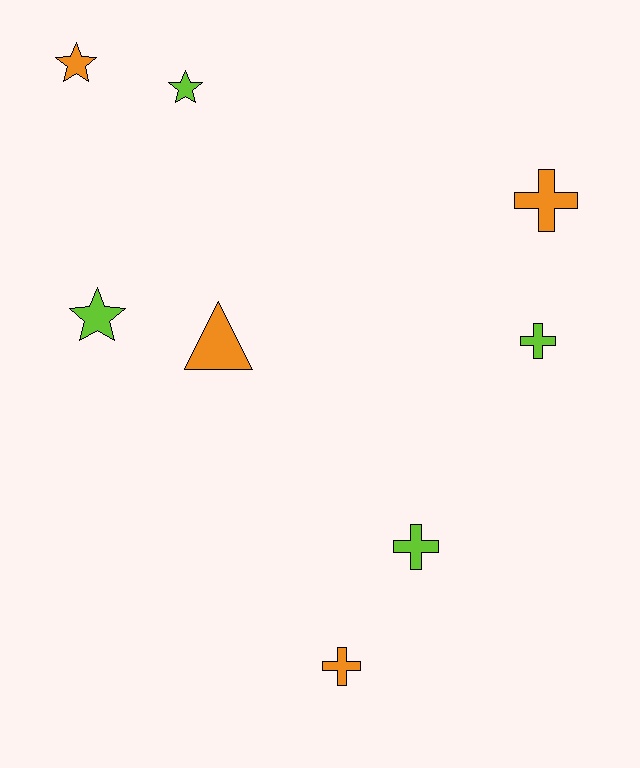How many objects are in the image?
There are 8 objects.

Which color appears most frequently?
Lime, with 4 objects.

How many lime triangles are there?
There are no lime triangles.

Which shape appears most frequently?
Cross, with 4 objects.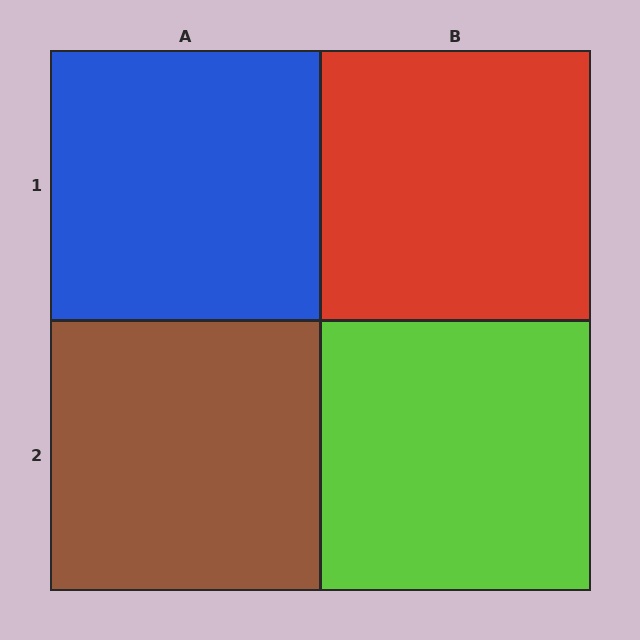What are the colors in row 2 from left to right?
Brown, lime.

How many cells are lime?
1 cell is lime.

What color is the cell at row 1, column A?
Blue.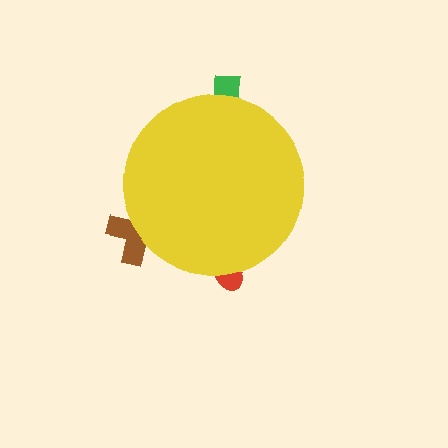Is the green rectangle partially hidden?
Yes, the green rectangle is partially hidden behind the yellow circle.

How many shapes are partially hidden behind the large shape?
3 shapes are partially hidden.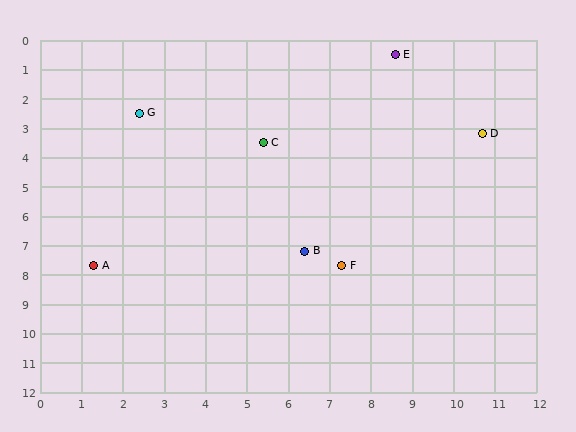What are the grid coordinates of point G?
Point G is at approximately (2.4, 2.5).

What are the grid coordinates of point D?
Point D is at approximately (10.7, 3.2).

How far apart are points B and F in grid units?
Points B and F are about 1.0 grid units apart.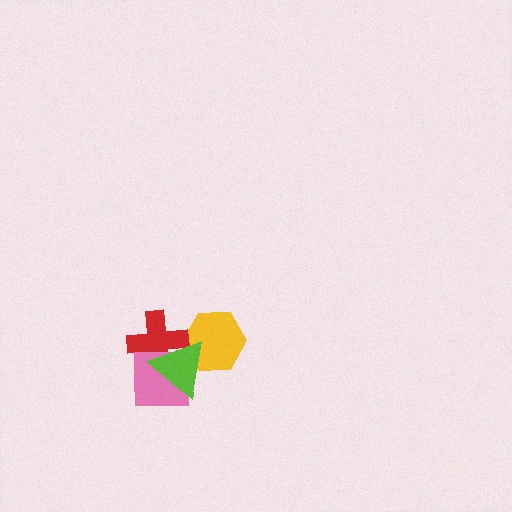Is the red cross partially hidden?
Yes, it is partially covered by another shape.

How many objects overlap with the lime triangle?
3 objects overlap with the lime triangle.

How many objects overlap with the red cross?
3 objects overlap with the red cross.